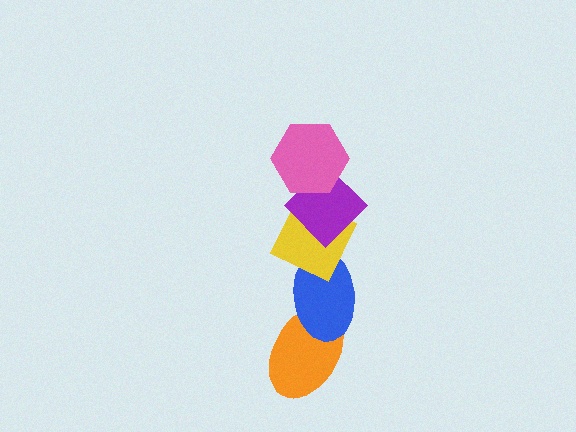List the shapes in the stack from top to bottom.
From top to bottom: the pink hexagon, the purple diamond, the yellow diamond, the blue ellipse, the orange ellipse.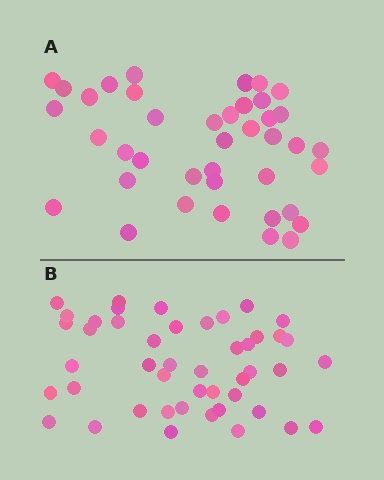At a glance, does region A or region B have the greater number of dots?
Region B (the bottom region) has more dots.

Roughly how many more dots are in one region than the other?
Region B has about 6 more dots than region A.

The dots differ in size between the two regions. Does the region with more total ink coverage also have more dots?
No. Region A has more total ink coverage because its dots are larger, but region B actually contains more individual dots. Total area can be misleading — the number of items is what matters here.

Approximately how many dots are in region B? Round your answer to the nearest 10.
About 50 dots. (The exact count is 46, which rounds to 50.)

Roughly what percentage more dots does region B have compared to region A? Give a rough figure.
About 15% more.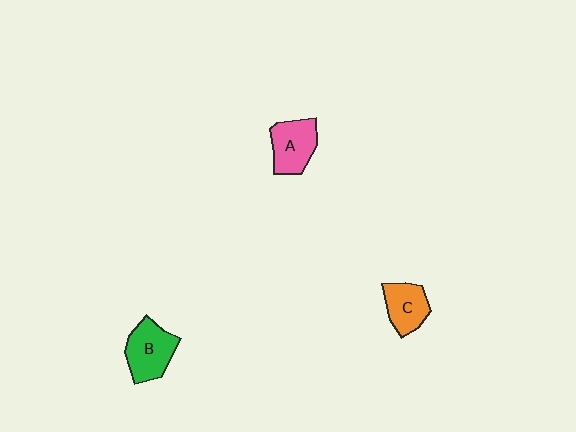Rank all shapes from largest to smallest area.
From largest to smallest: B (green), A (pink), C (orange).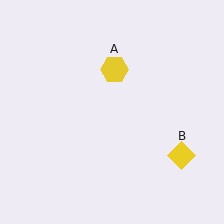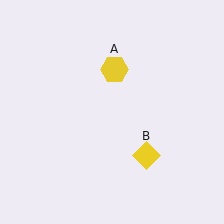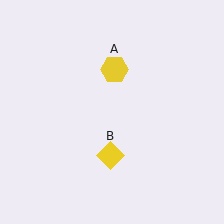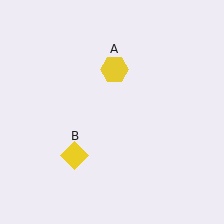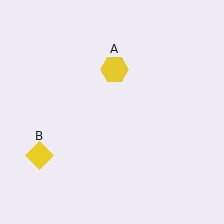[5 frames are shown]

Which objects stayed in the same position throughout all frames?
Yellow hexagon (object A) remained stationary.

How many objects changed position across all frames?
1 object changed position: yellow diamond (object B).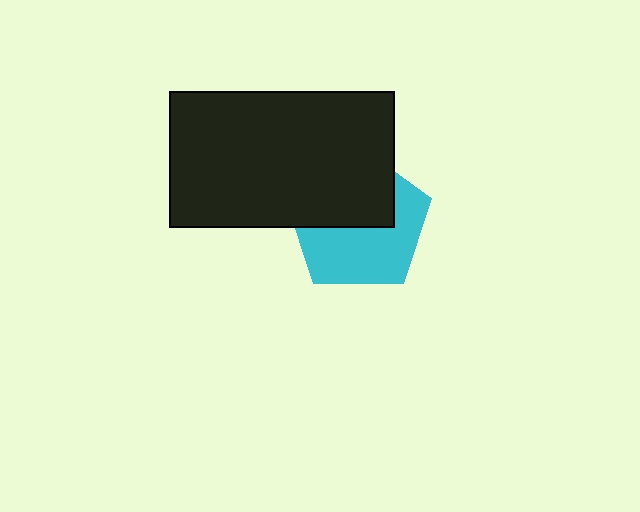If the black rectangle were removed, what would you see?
You would see the complete cyan pentagon.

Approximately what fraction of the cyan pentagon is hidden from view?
Roughly 46% of the cyan pentagon is hidden behind the black rectangle.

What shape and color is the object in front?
The object in front is a black rectangle.